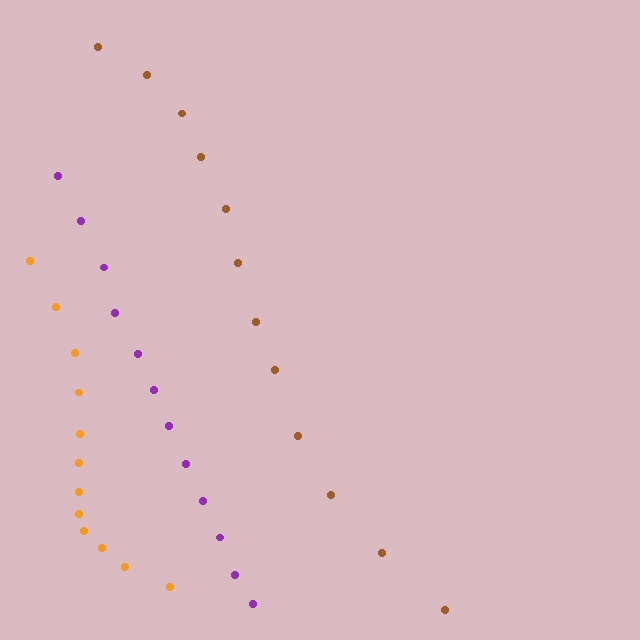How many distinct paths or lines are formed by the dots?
There are 3 distinct paths.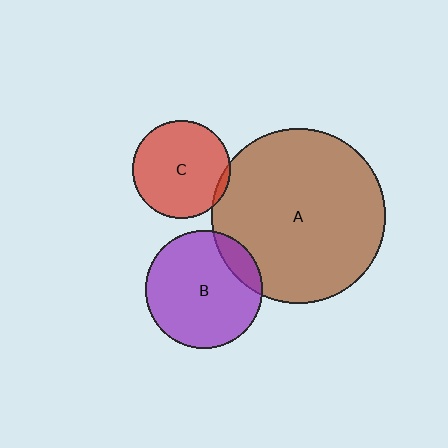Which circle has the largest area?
Circle A (brown).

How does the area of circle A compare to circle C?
Approximately 3.2 times.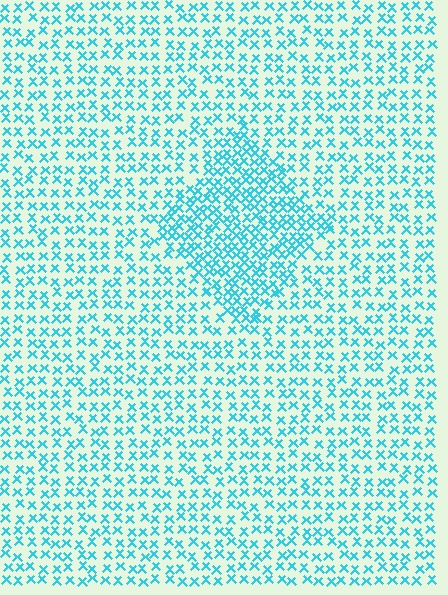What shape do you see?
I see a diamond.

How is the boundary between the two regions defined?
The boundary is defined by a change in element density (approximately 1.8x ratio). All elements are the same color, size, and shape.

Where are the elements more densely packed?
The elements are more densely packed inside the diamond boundary.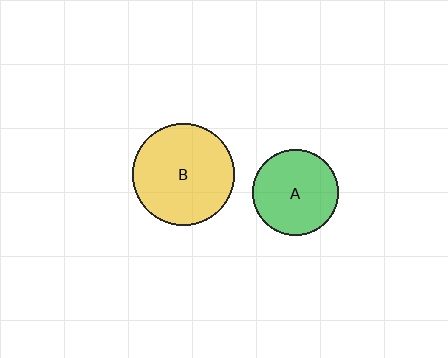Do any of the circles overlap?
No, none of the circles overlap.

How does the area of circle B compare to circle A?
Approximately 1.4 times.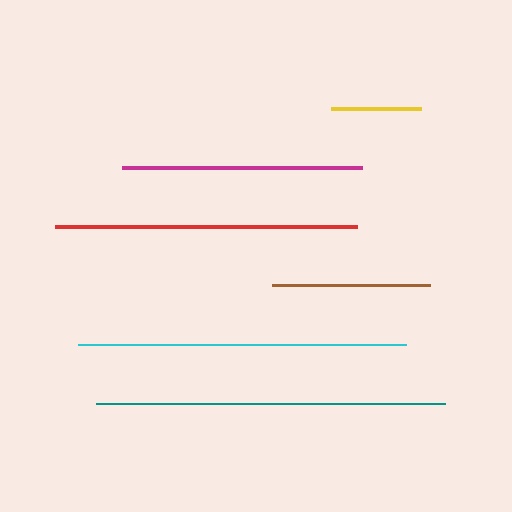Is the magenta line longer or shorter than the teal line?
The teal line is longer than the magenta line.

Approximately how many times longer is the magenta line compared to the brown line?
The magenta line is approximately 1.5 times the length of the brown line.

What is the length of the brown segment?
The brown segment is approximately 159 pixels long.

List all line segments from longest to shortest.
From longest to shortest: teal, cyan, red, magenta, brown, yellow.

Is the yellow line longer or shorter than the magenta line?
The magenta line is longer than the yellow line.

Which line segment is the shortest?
The yellow line is the shortest at approximately 90 pixels.